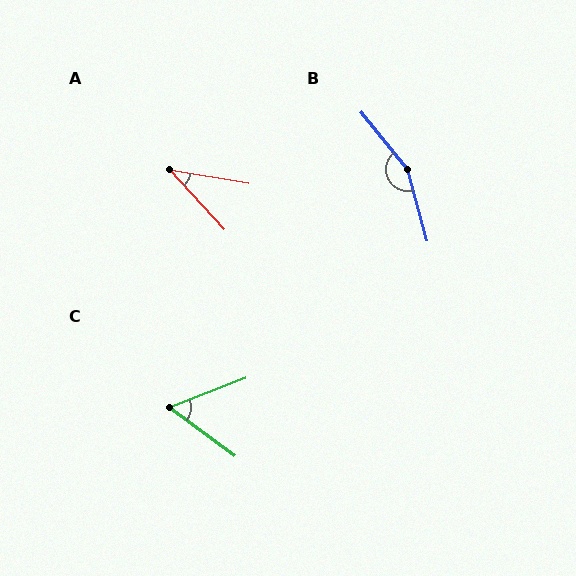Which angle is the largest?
B, at approximately 156 degrees.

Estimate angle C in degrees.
Approximately 58 degrees.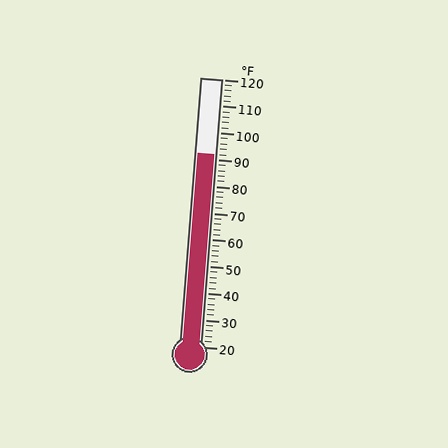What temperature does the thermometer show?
The thermometer shows approximately 92°F.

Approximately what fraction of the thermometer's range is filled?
The thermometer is filled to approximately 70% of its range.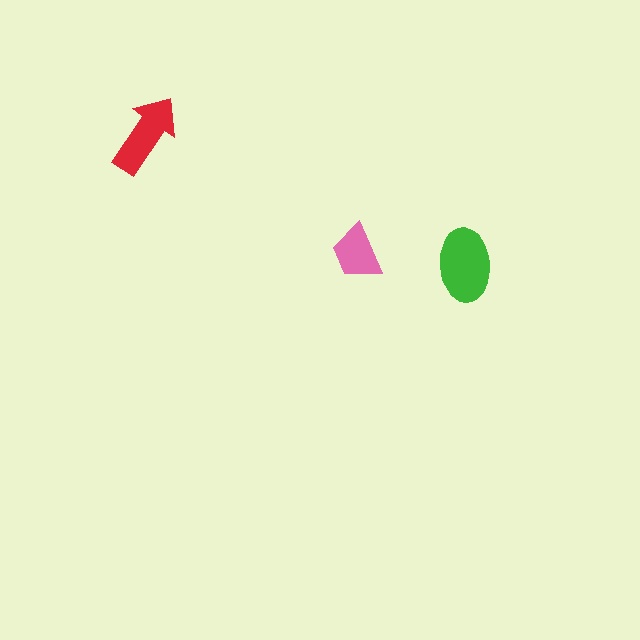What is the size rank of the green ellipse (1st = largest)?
1st.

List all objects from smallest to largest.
The pink trapezoid, the red arrow, the green ellipse.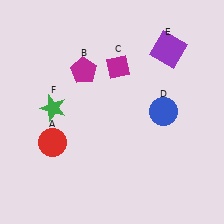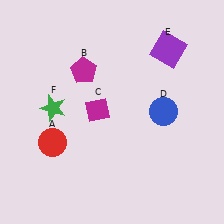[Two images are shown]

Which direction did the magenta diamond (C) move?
The magenta diamond (C) moved down.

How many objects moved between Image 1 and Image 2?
1 object moved between the two images.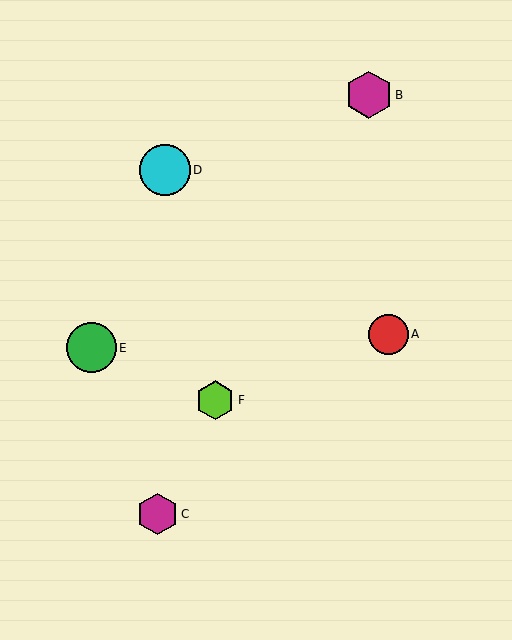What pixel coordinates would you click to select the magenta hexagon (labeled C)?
Click at (158, 514) to select the magenta hexagon C.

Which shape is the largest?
The cyan circle (labeled D) is the largest.